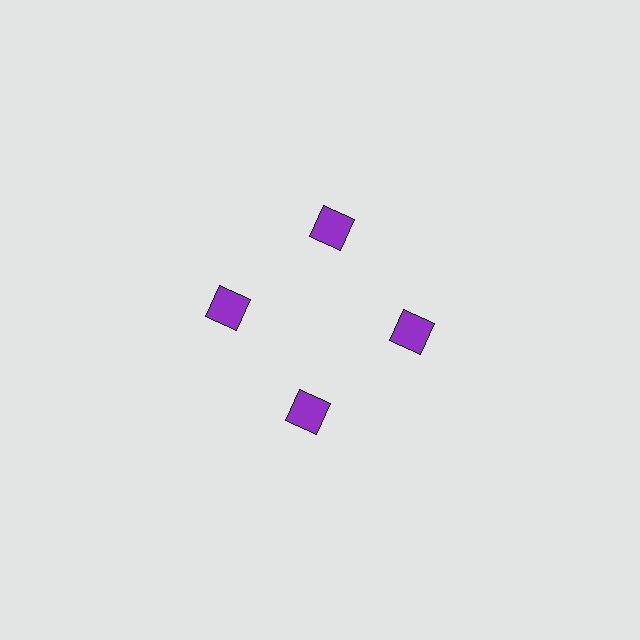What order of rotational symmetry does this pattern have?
This pattern has 4-fold rotational symmetry.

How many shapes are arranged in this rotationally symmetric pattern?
There are 4 shapes, arranged in 4 groups of 1.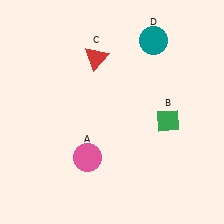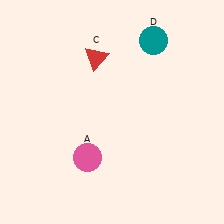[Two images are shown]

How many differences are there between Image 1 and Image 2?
There is 1 difference between the two images.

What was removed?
The green diamond (B) was removed in Image 2.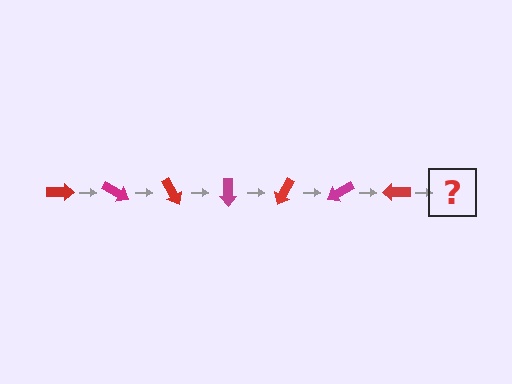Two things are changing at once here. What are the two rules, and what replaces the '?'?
The two rules are that it rotates 30 degrees each step and the color cycles through red and magenta. The '?' should be a magenta arrow, rotated 210 degrees from the start.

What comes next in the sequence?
The next element should be a magenta arrow, rotated 210 degrees from the start.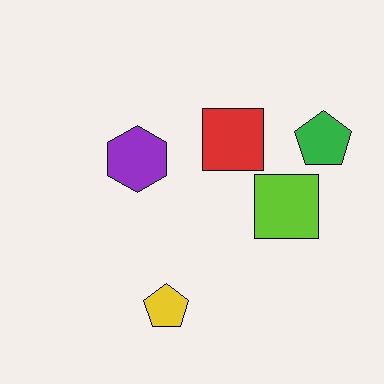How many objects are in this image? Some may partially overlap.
There are 5 objects.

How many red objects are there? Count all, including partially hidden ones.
There is 1 red object.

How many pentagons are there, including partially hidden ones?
There are 2 pentagons.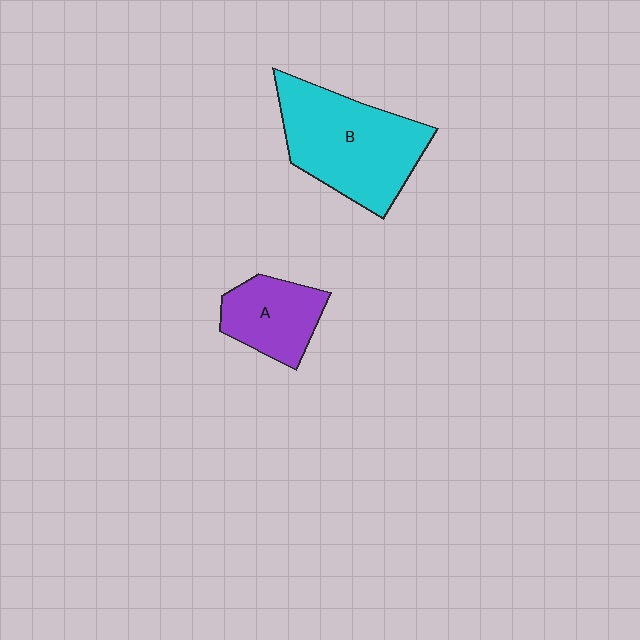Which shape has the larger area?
Shape B (cyan).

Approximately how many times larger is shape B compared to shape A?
Approximately 1.9 times.